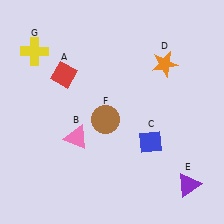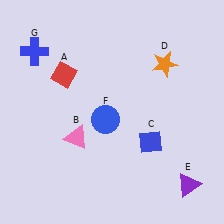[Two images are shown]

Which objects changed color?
F changed from brown to blue. G changed from yellow to blue.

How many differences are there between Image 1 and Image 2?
There are 2 differences between the two images.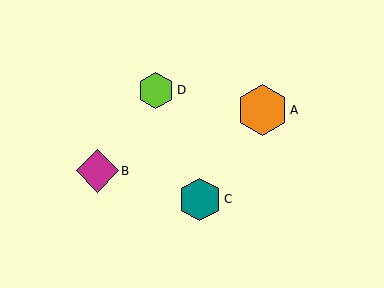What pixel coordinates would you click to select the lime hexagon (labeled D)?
Click at (156, 90) to select the lime hexagon D.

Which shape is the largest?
The orange hexagon (labeled A) is the largest.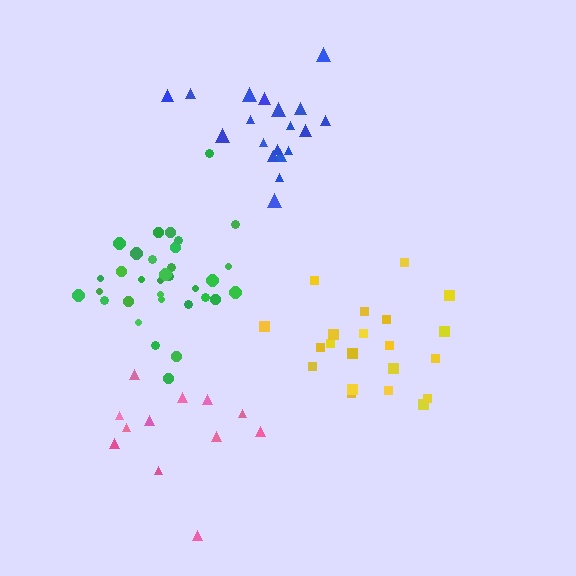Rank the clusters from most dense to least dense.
green, blue, yellow, pink.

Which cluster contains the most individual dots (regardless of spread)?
Green (33).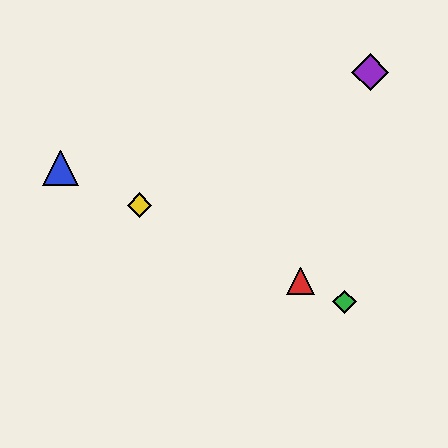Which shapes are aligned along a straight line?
The red triangle, the blue triangle, the green diamond, the yellow diamond are aligned along a straight line.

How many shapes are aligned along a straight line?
4 shapes (the red triangle, the blue triangle, the green diamond, the yellow diamond) are aligned along a straight line.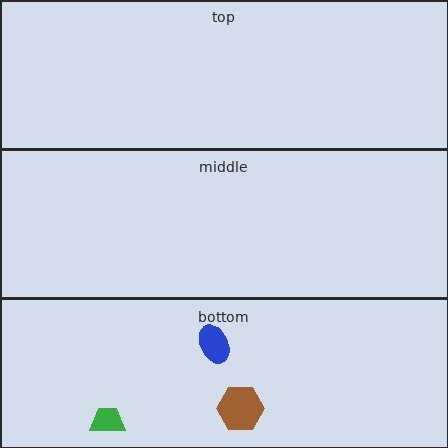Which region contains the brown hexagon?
The bottom region.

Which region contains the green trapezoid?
The bottom region.